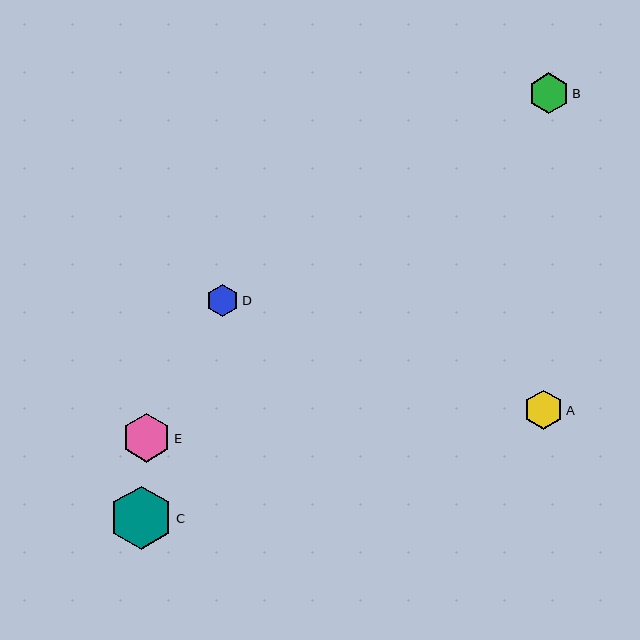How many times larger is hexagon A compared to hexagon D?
Hexagon A is approximately 1.2 times the size of hexagon D.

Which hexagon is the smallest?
Hexagon D is the smallest with a size of approximately 32 pixels.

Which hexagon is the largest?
Hexagon C is the largest with a size of approximately 63 pixels.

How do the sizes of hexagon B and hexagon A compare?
Hexagon B and hexagon A are approximately the same size.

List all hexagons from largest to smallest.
From largest to smallest: C, E, B, A, D.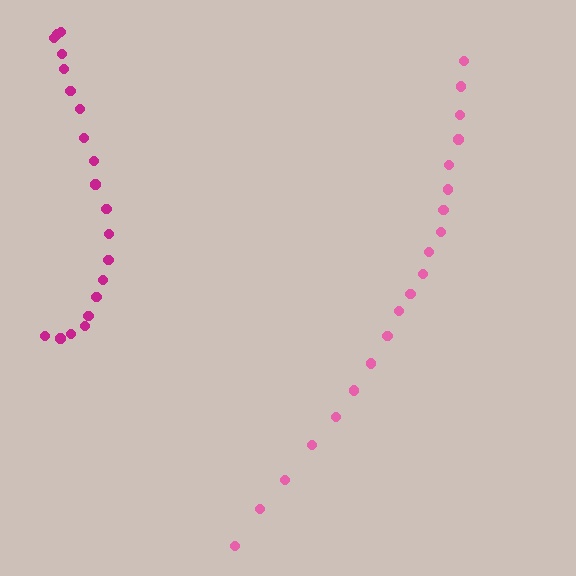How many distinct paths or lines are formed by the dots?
There are 2 distinct paths.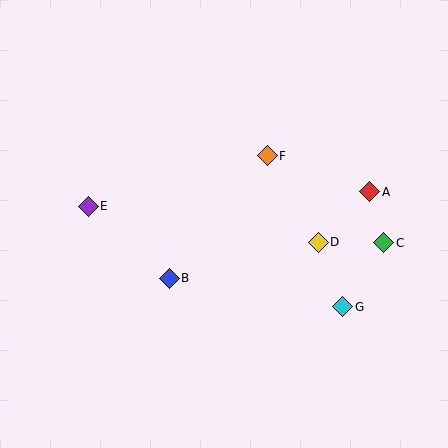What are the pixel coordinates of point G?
Point G is at (343, 307).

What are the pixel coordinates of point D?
Point D is at (318, 242).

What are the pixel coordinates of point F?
Point F is at (267, 156).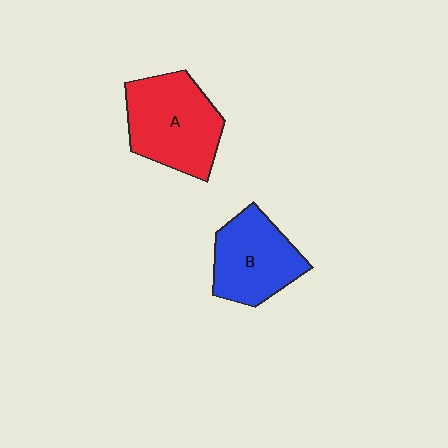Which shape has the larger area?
Shape A (red).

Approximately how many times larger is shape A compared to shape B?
Approximately 1.2 times.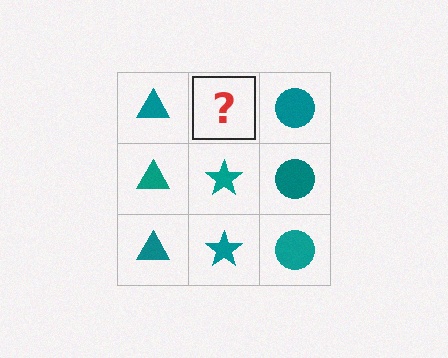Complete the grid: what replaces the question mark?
The question mark should be replaced with a teal star.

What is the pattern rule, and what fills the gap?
The rule is that each column has a consistent shape. The gap should be filled with a teal star.